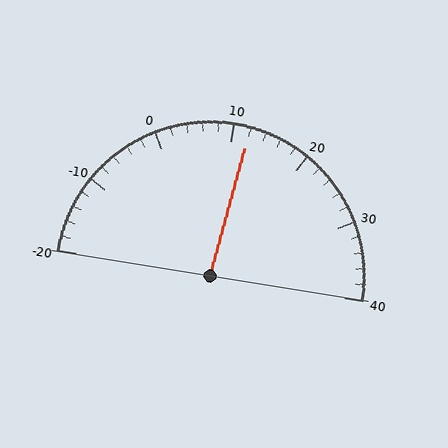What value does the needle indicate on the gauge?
The needle indicates approximately 12.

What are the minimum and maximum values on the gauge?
The gauge ranges from -20 to 40.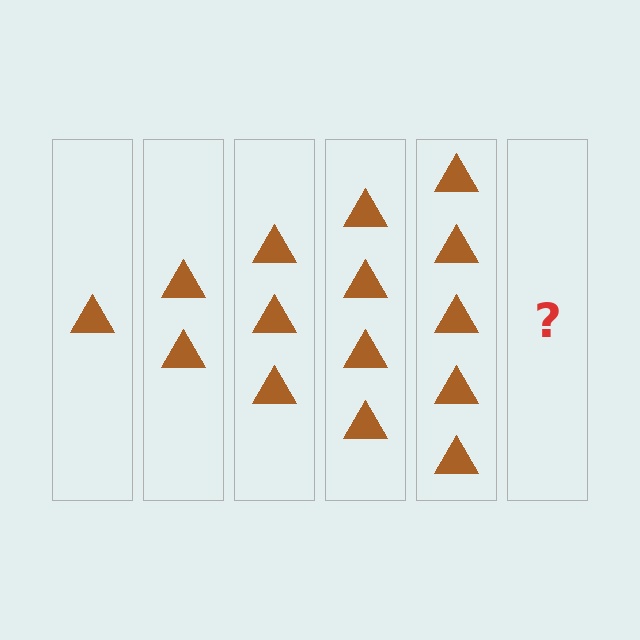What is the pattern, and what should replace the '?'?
The pattern is that each step adds one more triangle. The '?' should be 6 triangles.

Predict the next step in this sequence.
The next step is 6 triangles.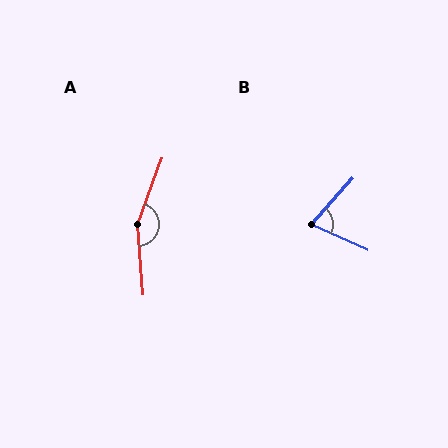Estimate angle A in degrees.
Approximately 155 degrees.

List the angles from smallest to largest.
B (73°), A (155°).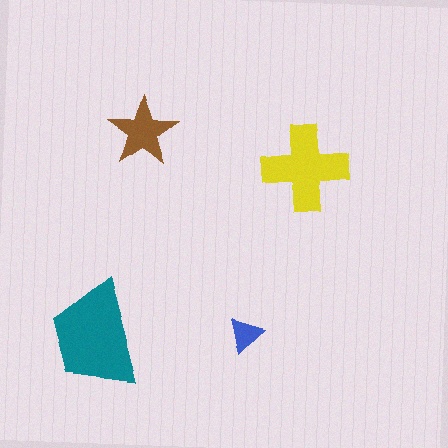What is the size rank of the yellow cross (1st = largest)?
2nd.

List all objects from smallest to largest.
The blue triangle, the brown star, the yellow cross, the teal trapezoid.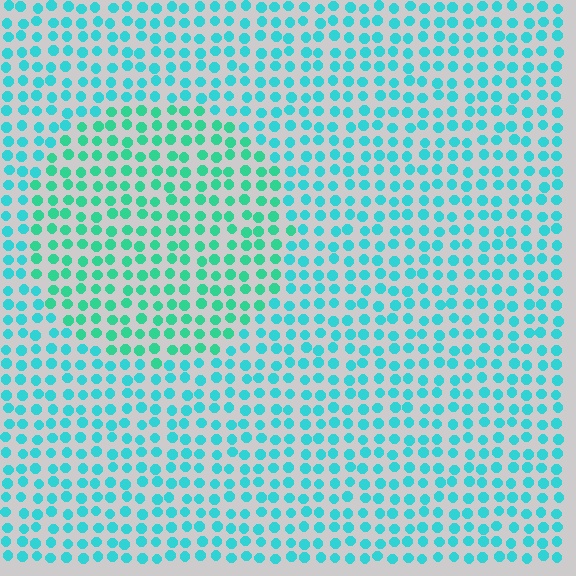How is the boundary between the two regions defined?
The boundary is defined purely by a slight shift in hue (about 25 degrees). Spacing, size, and orientation are identical on both sides.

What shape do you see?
I see a circle.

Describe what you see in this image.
The image is filled with small cyan elements in a uniform arrangement. A circle-shaped region is visible where the elements are tinted to a slightly different hue, forming a subtle color boundary.